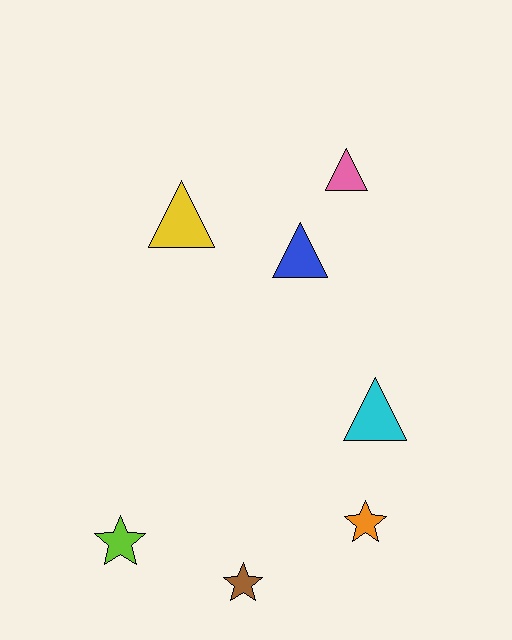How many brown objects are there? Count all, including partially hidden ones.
There is 1 brown object.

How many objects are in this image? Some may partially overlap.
There are 7 objects.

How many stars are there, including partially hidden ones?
There are 3 stars.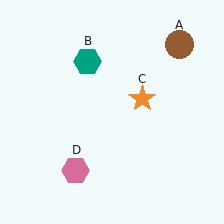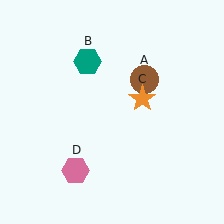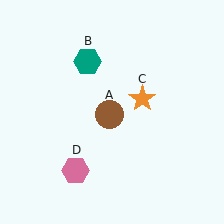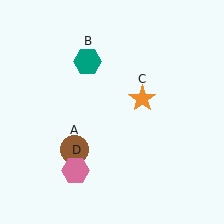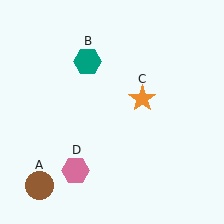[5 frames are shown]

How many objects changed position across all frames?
1 object changed position: brown circle (object A).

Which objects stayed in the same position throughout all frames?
Teal hexagon (object B) and orange star (object C) and pink hexagon (object D) remained stationary.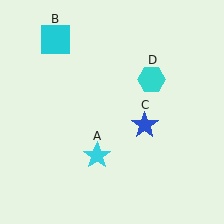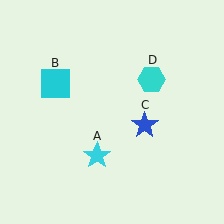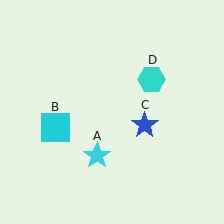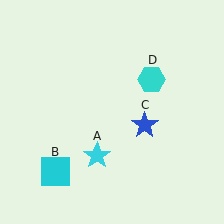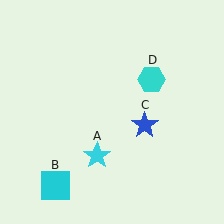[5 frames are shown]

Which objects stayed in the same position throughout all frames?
Cyan star (object A) and blue star (object C) and cyan hexagon (object D) remained stationary.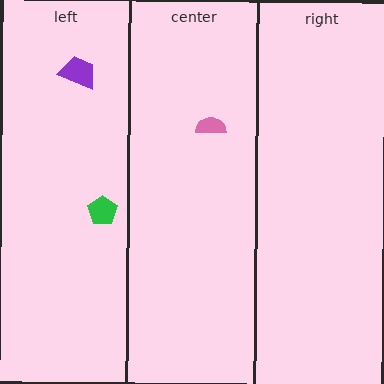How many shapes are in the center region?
1.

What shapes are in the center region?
The pink semicircle.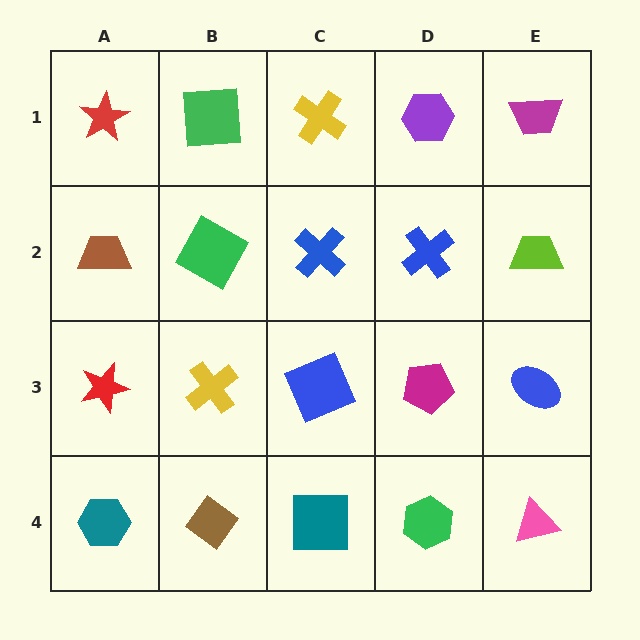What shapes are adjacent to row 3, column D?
A blue cross (row 2, column D), a green hexagon (row 4, column D), a blue square (row 3, column C), a blue ellipse (row 3, column E).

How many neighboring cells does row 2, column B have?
4.